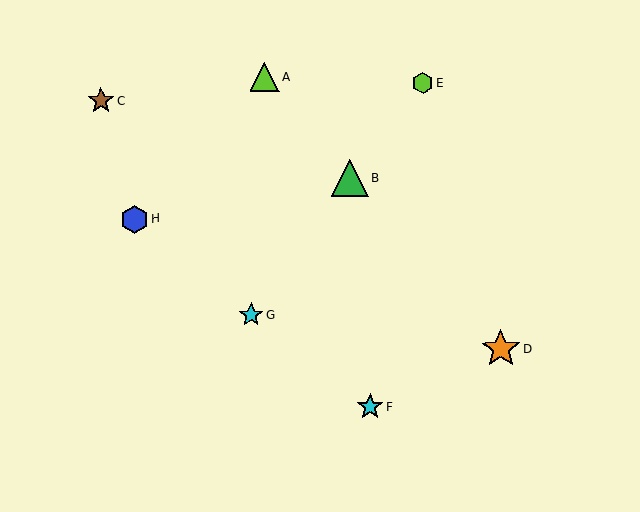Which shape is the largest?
The orange star (labeled D) is the largest.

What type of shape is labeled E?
Shape E is a lime hexagon.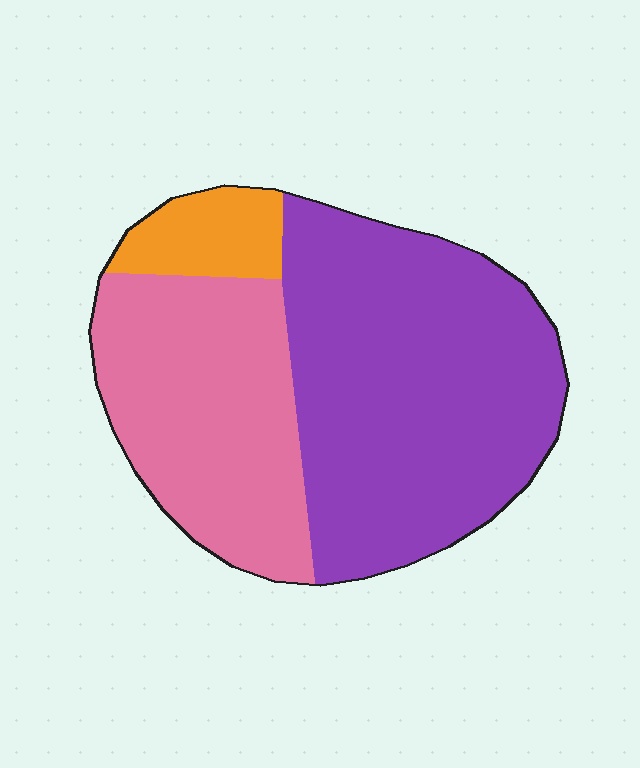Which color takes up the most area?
Purple, at roughly 55%.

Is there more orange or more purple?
Purple.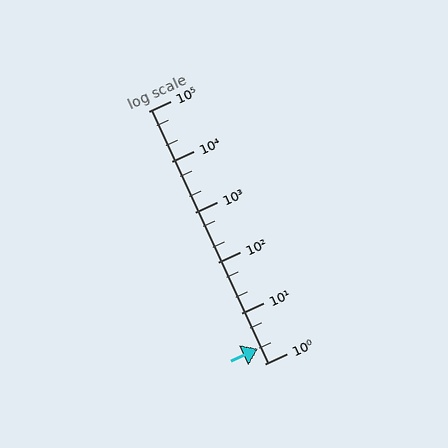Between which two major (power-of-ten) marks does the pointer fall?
The pointer is between 1 and 10.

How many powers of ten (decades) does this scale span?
The scale spans 5 decades, from 1 to 100000.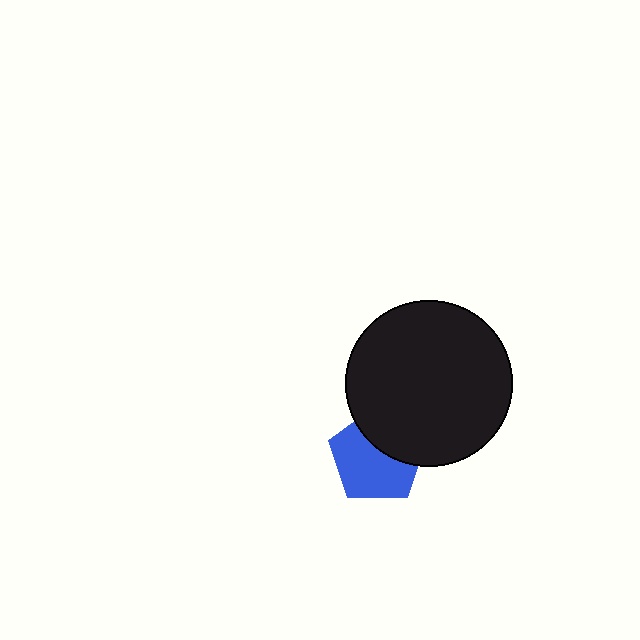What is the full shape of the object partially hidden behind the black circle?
The partially hidden object is a blue pentagon.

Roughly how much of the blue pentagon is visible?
About half of it is visible (roughly 62%).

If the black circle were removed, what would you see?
You would see the complete blue pentagon.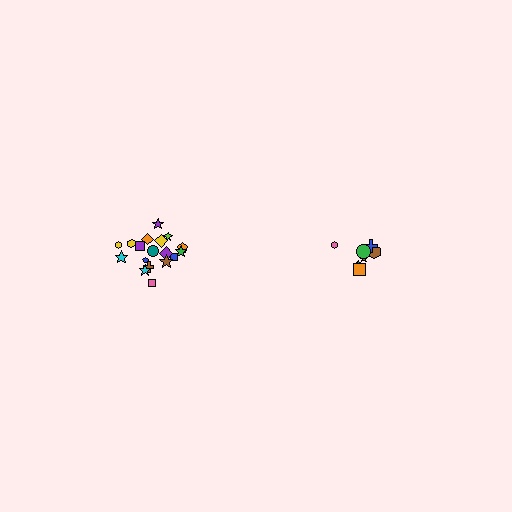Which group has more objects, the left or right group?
The left group.